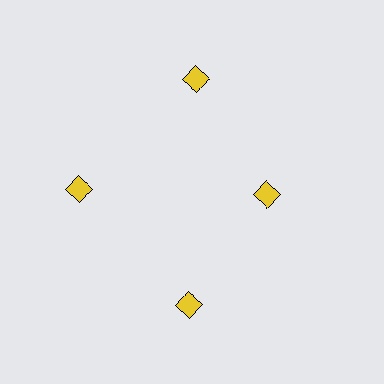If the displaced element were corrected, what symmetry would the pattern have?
It would have 4-fold rotational symmetry — the pattern would map onto itself every 90 degrees.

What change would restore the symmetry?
The symmetry would be restored by moving it outward, back onto the ring so that all 4 diamonds sit at equal angles and equal distance from the center.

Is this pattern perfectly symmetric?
No. The 4 yellow diamonds are arranged in a ring, but one element near the 3 o'clock position is pulled inward toward the center, breaking the 4-fold rotational symmetry.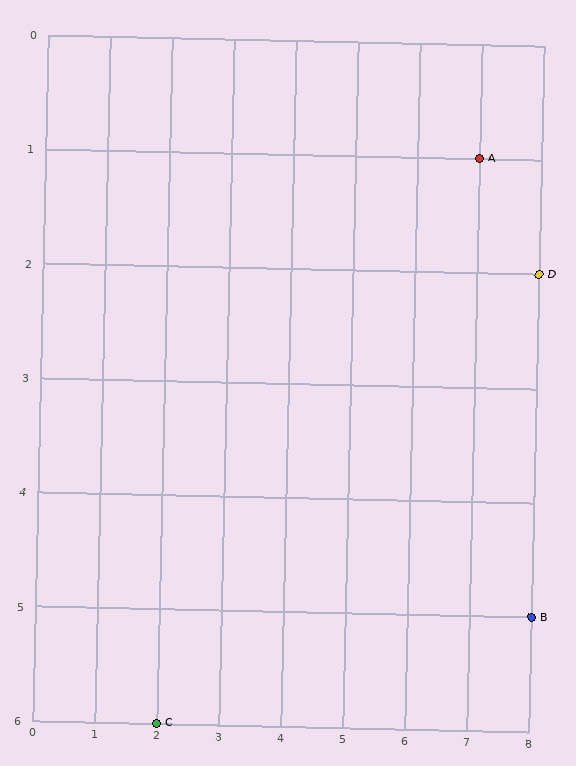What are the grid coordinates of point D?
Point D is at grid coordinates (8, 2).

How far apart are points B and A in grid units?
Points B and A are 1 column and 4 rows apart (about 4.1 grid units diagonally).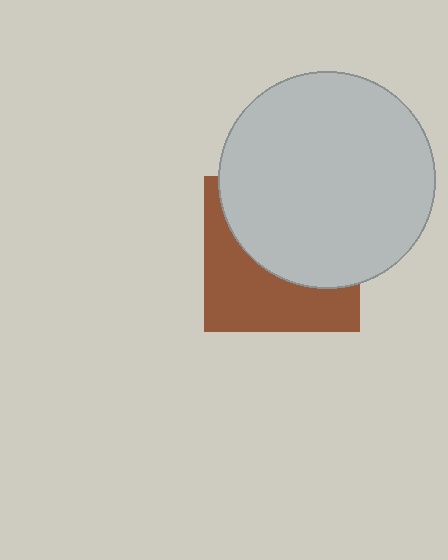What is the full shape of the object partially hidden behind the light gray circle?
The partially hidden object is a brown square.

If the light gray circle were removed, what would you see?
You would see the complete brown square.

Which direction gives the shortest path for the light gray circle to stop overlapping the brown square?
Moving up gives the shortest separation.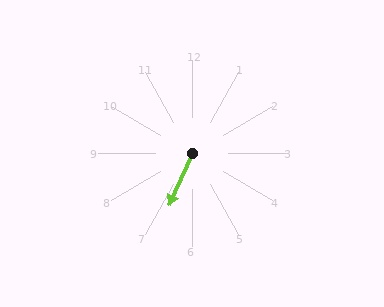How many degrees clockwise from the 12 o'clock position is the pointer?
Approximately 204 degrees.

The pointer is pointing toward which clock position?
Roughly 7 o'clock.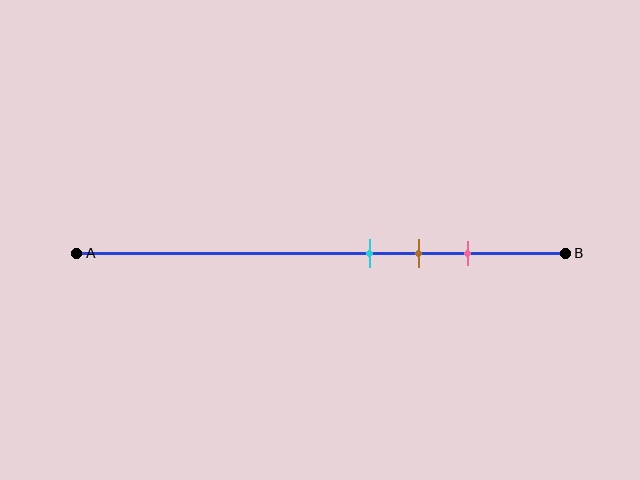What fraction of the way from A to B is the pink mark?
The pink mark is approximately 80% (0.8) of the way from A to B.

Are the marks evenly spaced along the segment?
Yes, the marks are approximately evenly spaced.